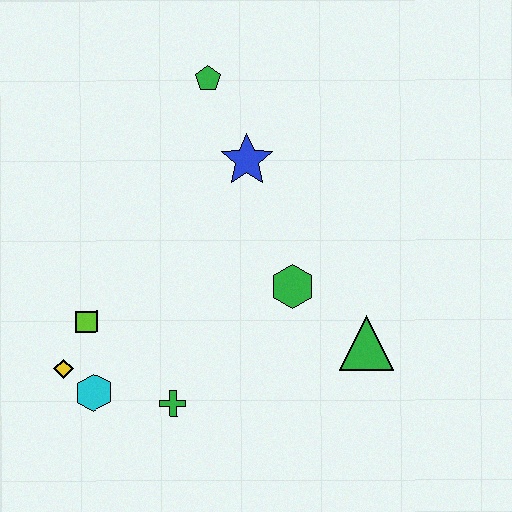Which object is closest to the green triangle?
The green hexagon is closest to the green triangle.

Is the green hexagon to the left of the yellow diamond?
No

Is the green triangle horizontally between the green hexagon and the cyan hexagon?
No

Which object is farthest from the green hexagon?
The yellow diamond is farthest from the green hexagon.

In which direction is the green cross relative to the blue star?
The green cross is below the blue star.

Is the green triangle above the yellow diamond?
Yes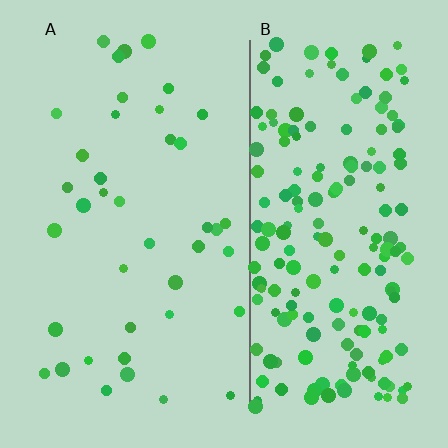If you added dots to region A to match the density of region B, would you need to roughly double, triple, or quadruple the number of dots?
Approximately quadruple.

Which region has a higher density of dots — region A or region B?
B (the right).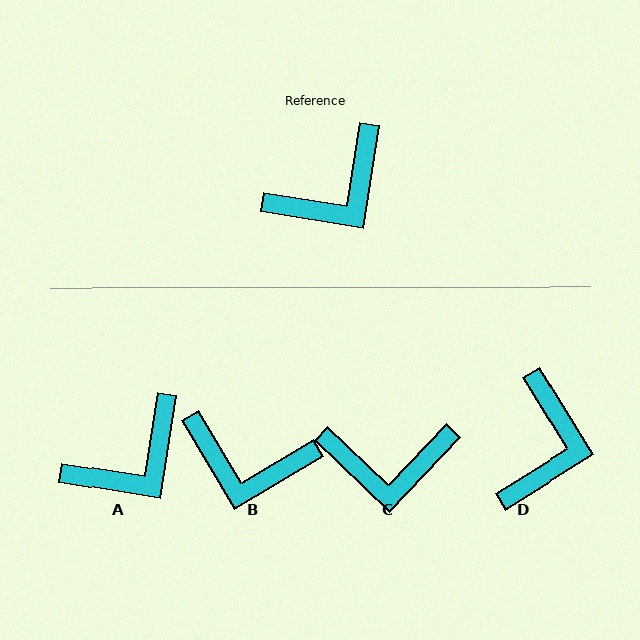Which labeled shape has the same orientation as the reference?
A.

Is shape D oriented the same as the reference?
No, it is off by about 41 degrees.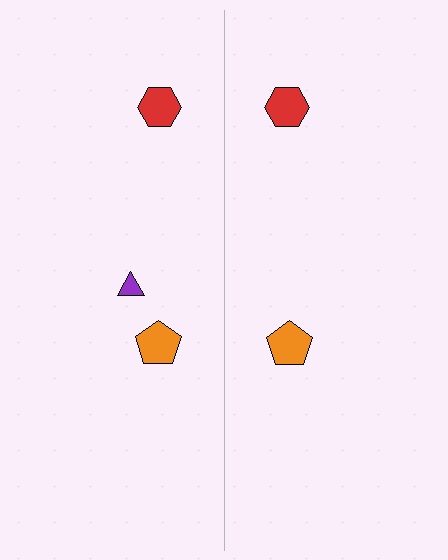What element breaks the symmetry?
A purple triangle is missing from the right side.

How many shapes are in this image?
There are 5 shapes in this image.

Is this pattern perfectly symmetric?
No, the pattern is not perfectly symmetric. A purple triangle is missing from the right side.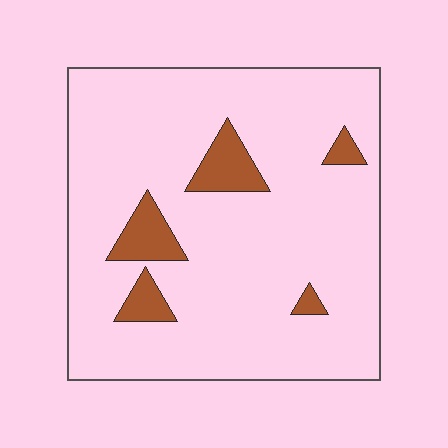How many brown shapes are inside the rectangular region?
5.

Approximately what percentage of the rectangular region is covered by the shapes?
Approximately 10%.